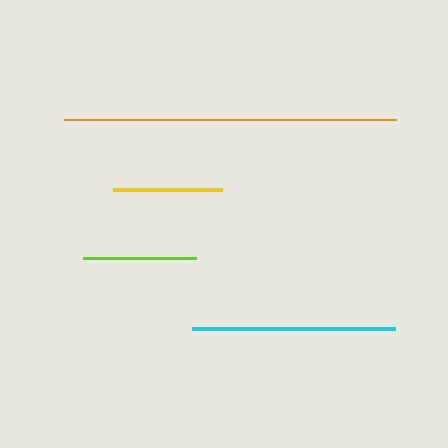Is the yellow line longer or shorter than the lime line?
The lime line is longer than the yellow line.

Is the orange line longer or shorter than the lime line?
The orange line is longer than the lime line.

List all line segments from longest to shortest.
From longest to shortest: orange, cyan, lime, yellow.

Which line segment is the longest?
The orange line is the longest at approximately 332 pixels.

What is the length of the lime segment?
The lime segment is approximately 113 pixels long.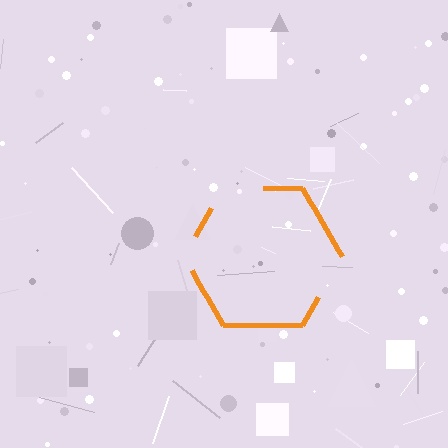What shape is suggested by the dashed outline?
The dashed outline suggests a hexagon.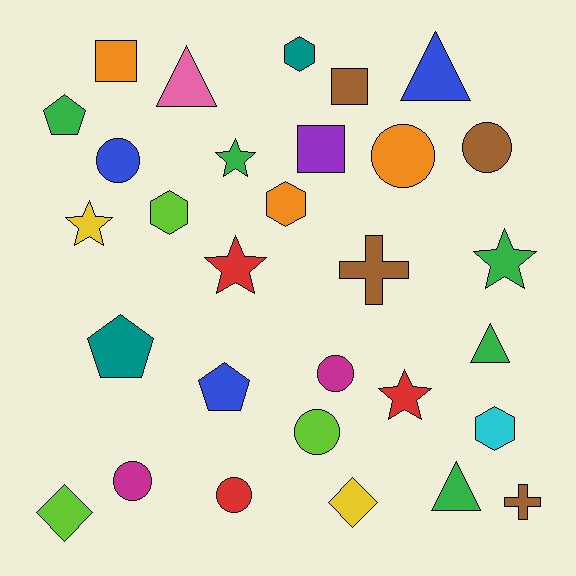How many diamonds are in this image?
There are 2 diamonds.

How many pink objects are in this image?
There is 1 pink object.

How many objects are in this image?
There are 30 objects.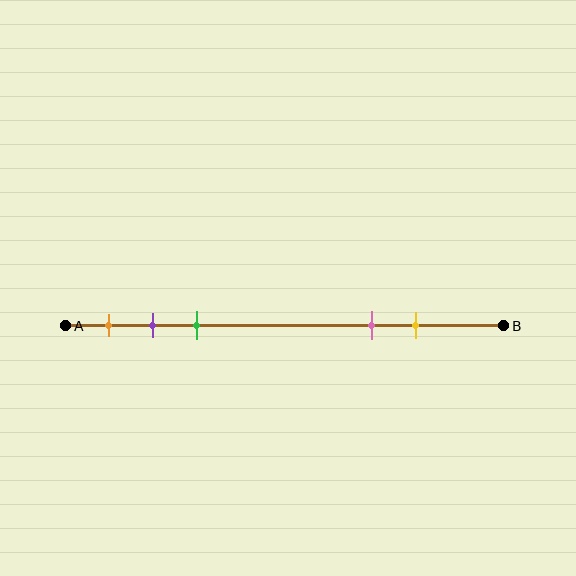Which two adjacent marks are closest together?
The purple and green marks are the closest adjacent pair.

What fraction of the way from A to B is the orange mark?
The orange mark is approximately 10% (0.1) of the way from A to B.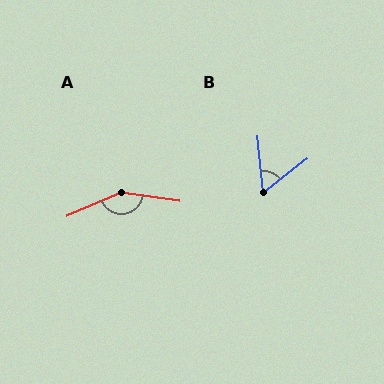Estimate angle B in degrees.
Approximately 58 degrees.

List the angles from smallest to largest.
B (58°), A (148°).